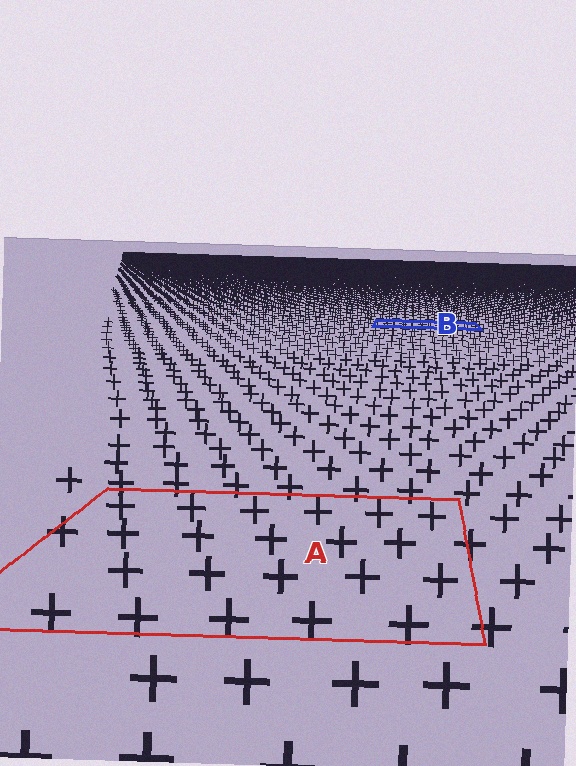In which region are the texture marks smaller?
The texture marks are smaller in region B, because it is farther away.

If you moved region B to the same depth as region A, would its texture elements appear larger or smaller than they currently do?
They would appear larger. At a closer depth, the same texture elements are projected at a bigger on-screen size.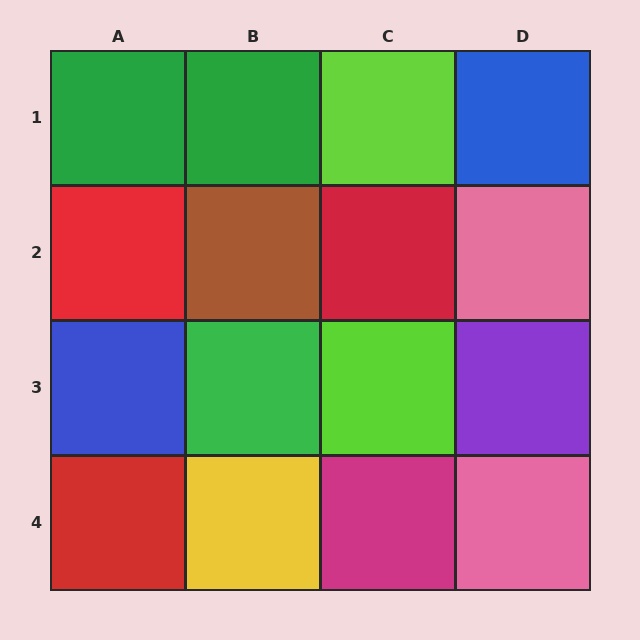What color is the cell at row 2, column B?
Brown.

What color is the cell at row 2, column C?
Red.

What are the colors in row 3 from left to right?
Blue, green, lime, purple.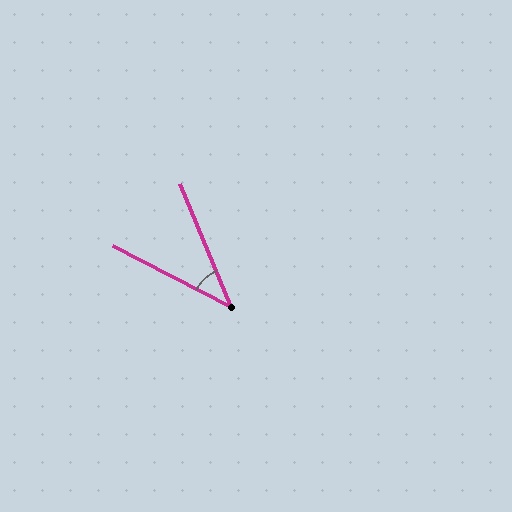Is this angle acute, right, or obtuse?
It is acute.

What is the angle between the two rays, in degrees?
Approximately 40 degrees.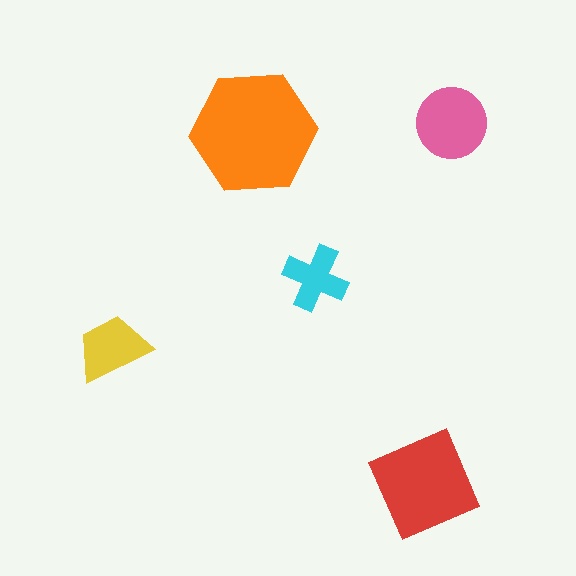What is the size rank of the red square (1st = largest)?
2nd.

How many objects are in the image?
There are 5 objects in the image.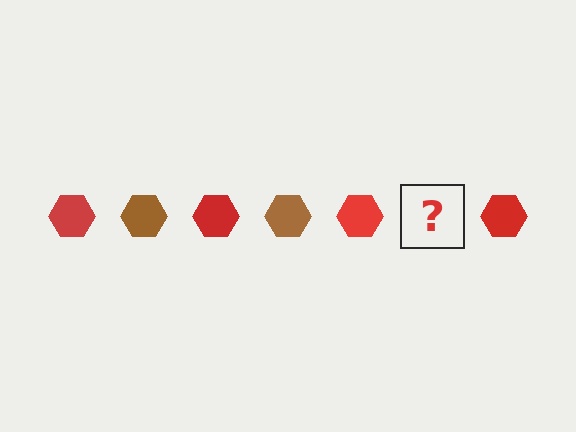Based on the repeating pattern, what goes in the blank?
The blank should be a brown hexagon.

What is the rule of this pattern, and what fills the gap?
The rule is that the pattern cycles through red, brown hexagons. The gap should be filled with a brown hexagon.